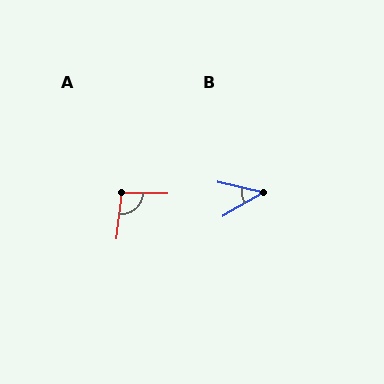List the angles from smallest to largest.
B (43°), A (95°).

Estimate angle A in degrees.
Approximately 95 degrees.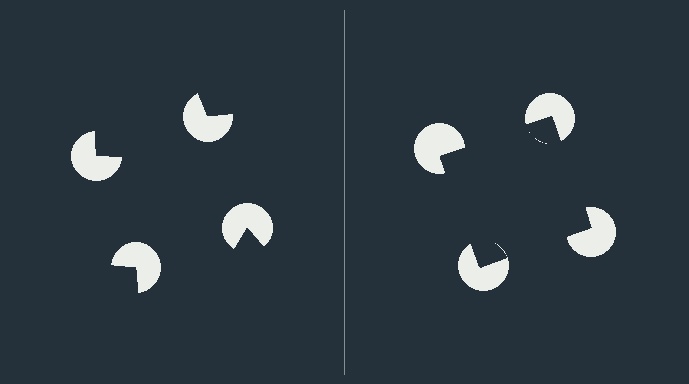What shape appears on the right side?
An illusory square.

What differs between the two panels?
The pac-man discs are positioned identically on both sides; only the wedge orientations differ. On the right they align to a square; on the left they are misaligned.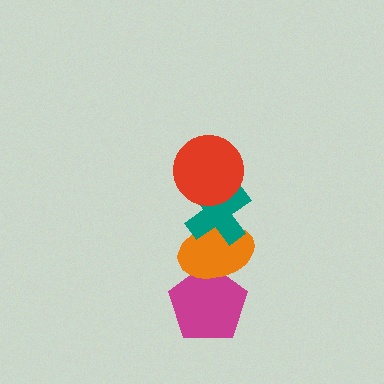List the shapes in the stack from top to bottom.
From top to bottom: the red circle, the teal cross, the orange ellipse, the magenta pentagon.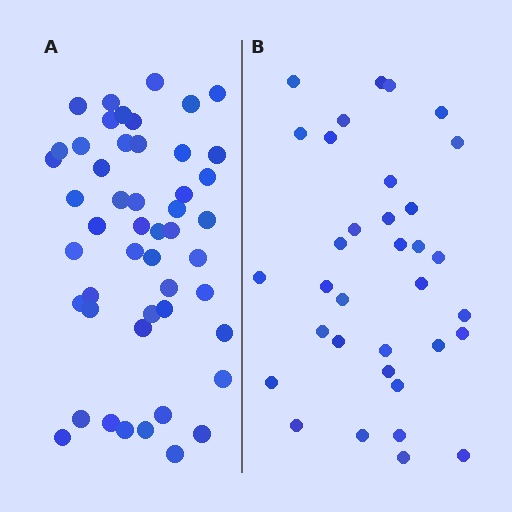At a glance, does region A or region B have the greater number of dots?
Region A (the left region) has more dots.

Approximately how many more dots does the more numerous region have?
Region A has approximately 15 more dots than region B.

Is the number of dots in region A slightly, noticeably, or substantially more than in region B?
Region A has noticeably more, but not dramatically so. The ratio is roughly 1.4 to 1.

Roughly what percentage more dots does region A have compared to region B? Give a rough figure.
About 45% more.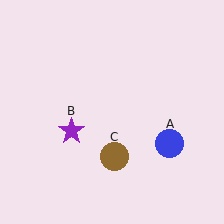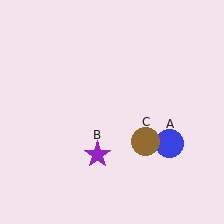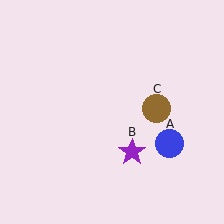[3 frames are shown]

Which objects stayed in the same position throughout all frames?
Blue circle (object A) remained stationary.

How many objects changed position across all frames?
2 objects changed position: purple star (object B), brown circle (object C).